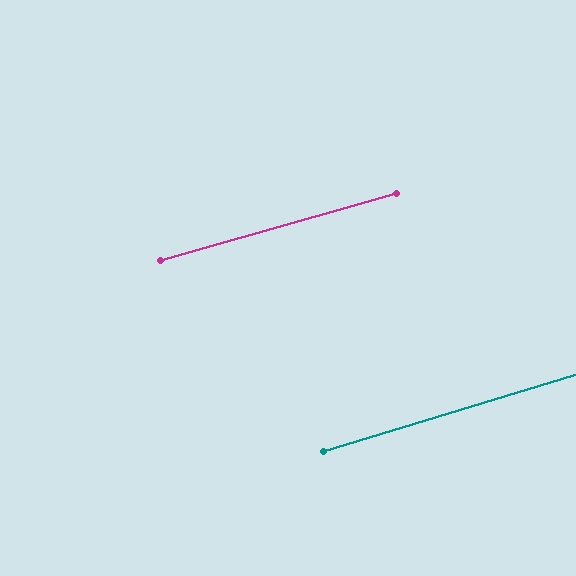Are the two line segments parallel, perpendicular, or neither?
Parallel — their directions differ by only 1.0°.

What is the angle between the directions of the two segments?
Approximately 1 degree.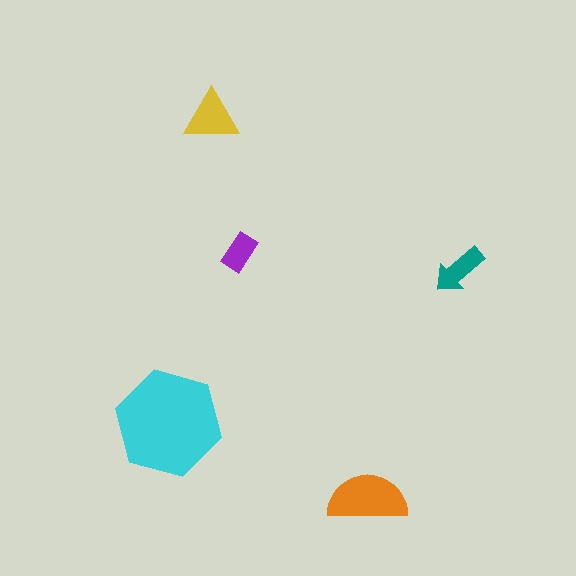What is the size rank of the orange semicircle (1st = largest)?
2nd.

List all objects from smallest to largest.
The purple rectangle, the teal arrow, the yellow triangle, the orange semicircle, the cyan hexagon.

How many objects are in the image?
There are 5 objects in the image.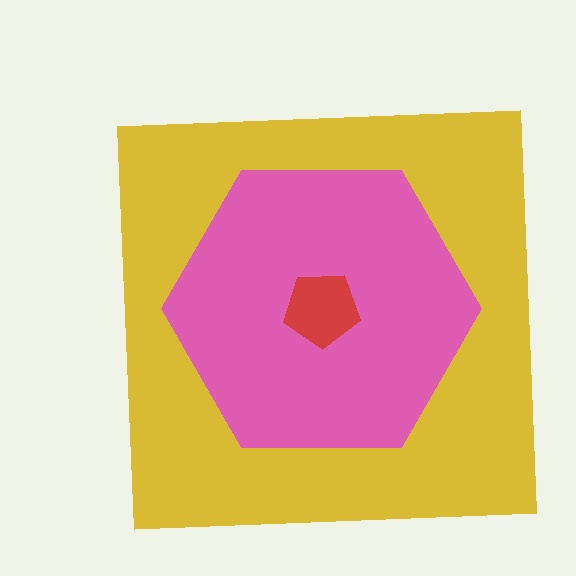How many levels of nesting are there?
3.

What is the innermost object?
The red pentagon.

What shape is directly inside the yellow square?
The pink hexagon.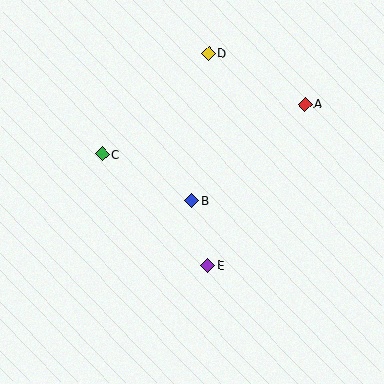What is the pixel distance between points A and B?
The distance between A and B is 149 pixels.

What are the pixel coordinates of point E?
Point E is at (207, 266).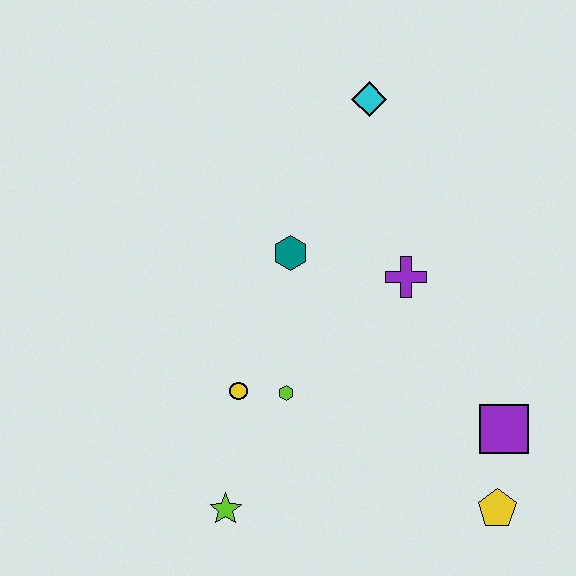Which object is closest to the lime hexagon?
The yellow circle is closest to the lime hexagon.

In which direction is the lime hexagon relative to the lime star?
The lime hexagon is above the lime star.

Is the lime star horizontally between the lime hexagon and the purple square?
No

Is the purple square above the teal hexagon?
No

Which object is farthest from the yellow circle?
The cyan diamond is farthest from the yellow circle.